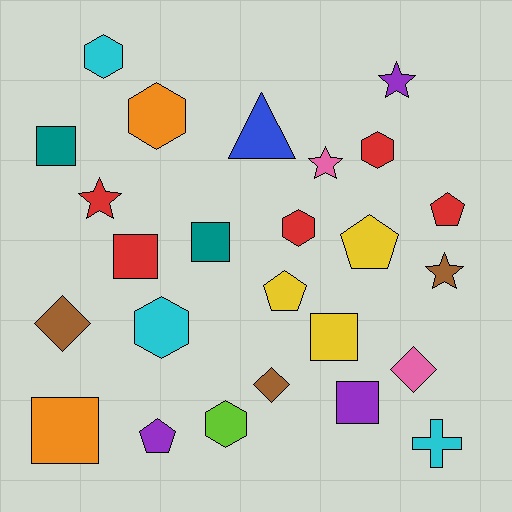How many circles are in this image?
There are no circles.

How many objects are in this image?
There are 25 objects.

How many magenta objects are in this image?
There are no magenta objects.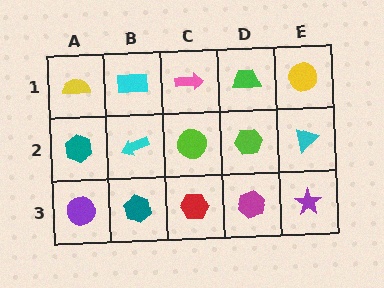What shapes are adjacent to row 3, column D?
A lime hexagon (row 2, column D), a red hexagon (row 3, column C), a purple star (row 3, column E).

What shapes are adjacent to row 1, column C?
A lime circle (row 2, column C), a cyan rectangle (row 1, column B), a green trapezoid (row 1, column D).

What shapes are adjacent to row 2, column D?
A green trapezoid (row 1, column D), a magenta hexagon (row 3, column D), a lime circle (row 2, column C), a cyan triangle (row 2, column E).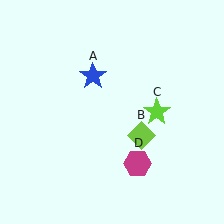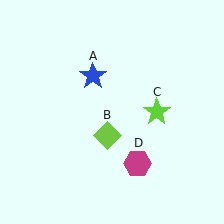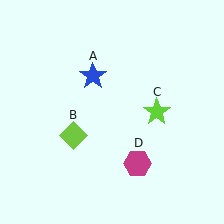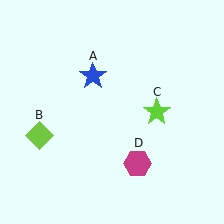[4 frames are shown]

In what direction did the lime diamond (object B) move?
The lime diamond (object B) moved left.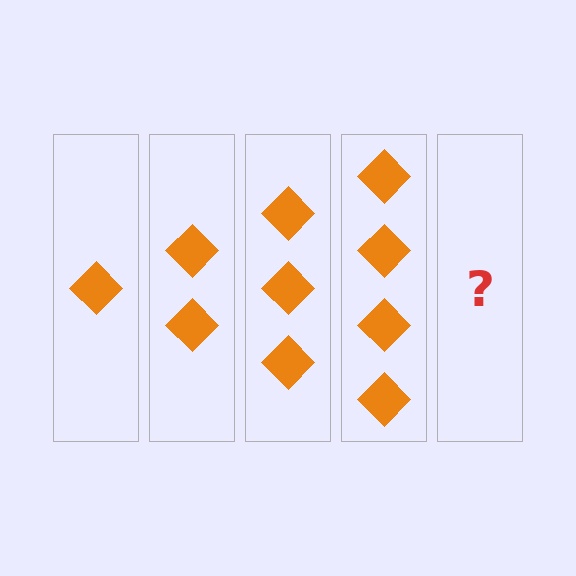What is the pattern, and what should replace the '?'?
The pattern is that each step adds one more diamond. The '?' should be 5 diamonds.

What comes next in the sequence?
The next element should be 5 diamonds.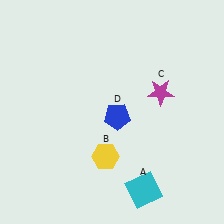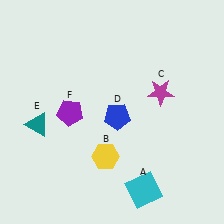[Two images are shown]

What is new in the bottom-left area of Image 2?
A teal triangle (E) was added in the bottom-left area of Image 2.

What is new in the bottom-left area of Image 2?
A purple pentagon (F) was added in the bottom-left area of Image 2.